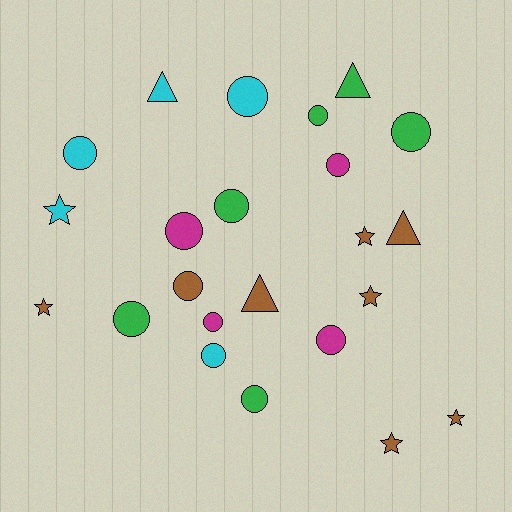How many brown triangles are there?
There are 2 brown triangles.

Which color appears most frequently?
Brown, with 8 objects.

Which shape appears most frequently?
Circle, with 13 objects.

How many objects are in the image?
There are 23 objects.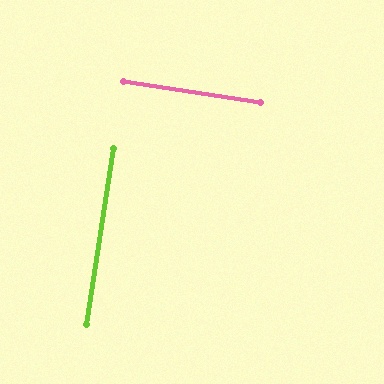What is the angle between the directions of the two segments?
Approximately 90 degrees.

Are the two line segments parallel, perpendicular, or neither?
Perpendicular — they meet at approximately 90°.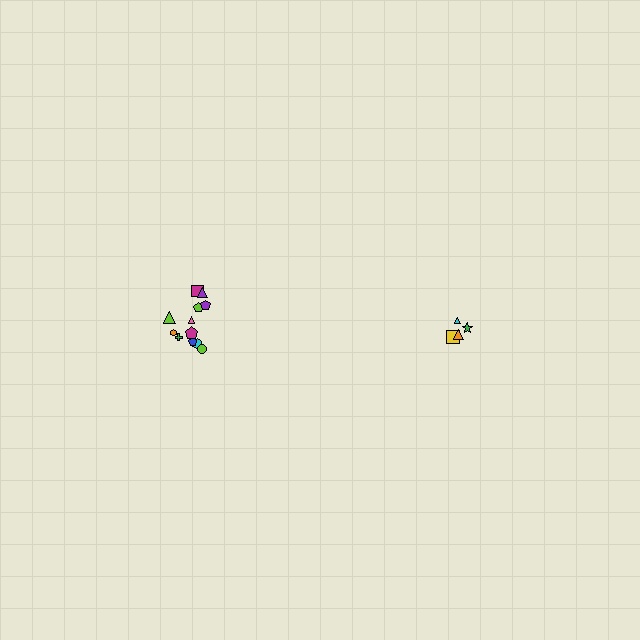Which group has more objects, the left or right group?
The left group.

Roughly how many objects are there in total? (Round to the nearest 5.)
Roughly 15 objects in total.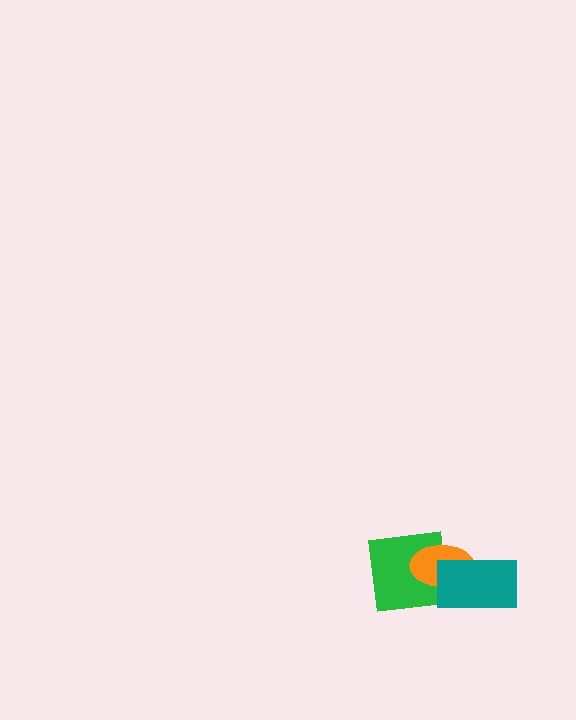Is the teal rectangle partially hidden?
No, no other shape covers it.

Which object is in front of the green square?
The orange ellipse is in front of the green square.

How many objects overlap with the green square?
1 object overlaps with the green square.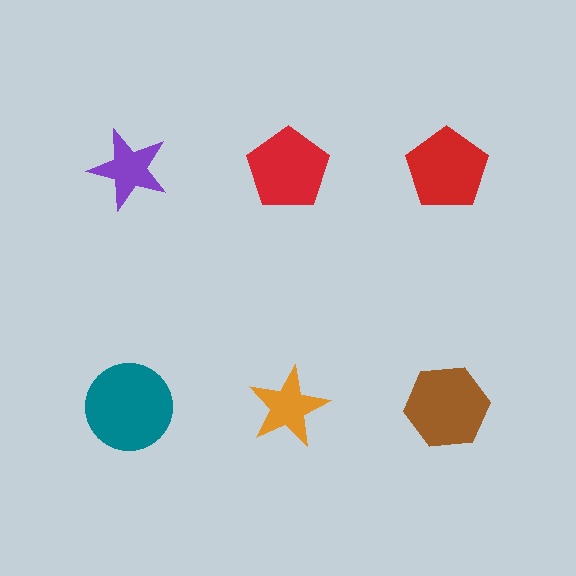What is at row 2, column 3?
A brown hexagon.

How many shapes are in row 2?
3 shapes.